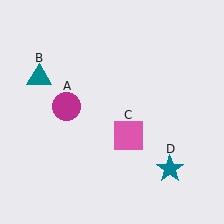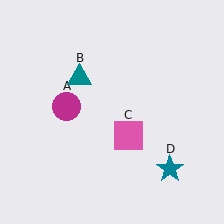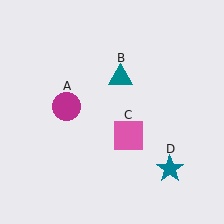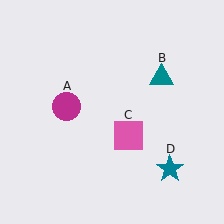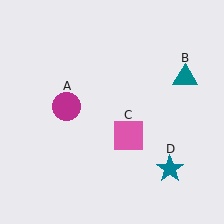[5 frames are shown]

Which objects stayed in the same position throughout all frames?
Magenta circle (object A) and pink square (object C) and teal star (object D) remained stationary.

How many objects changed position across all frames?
1 object changed position: teal triangle (object B).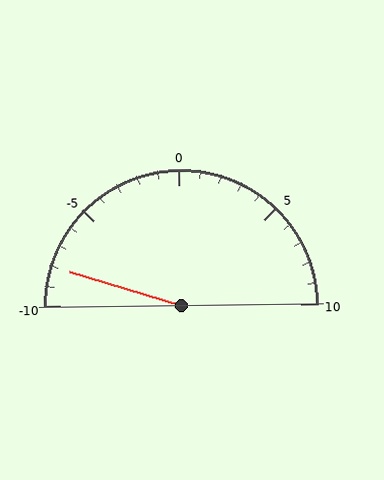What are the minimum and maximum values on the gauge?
The gauge ranges from -10 to 10.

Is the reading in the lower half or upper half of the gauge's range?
The reading is in the lower half of the range (-10 to 10).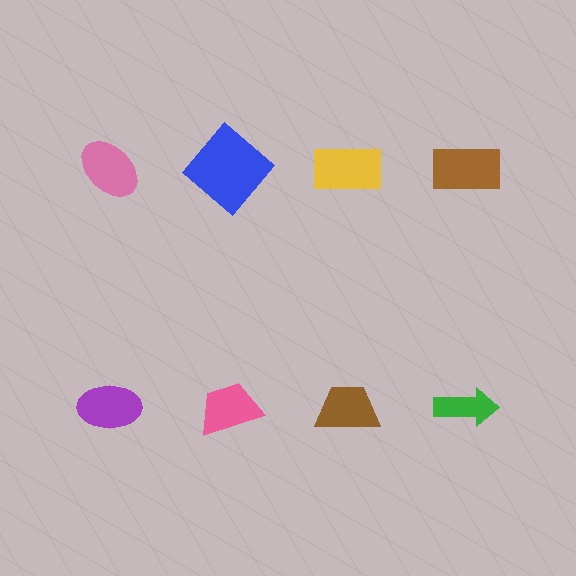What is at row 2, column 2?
A pink trapezoid.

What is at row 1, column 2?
A blue diamond.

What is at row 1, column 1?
A pink ellipse.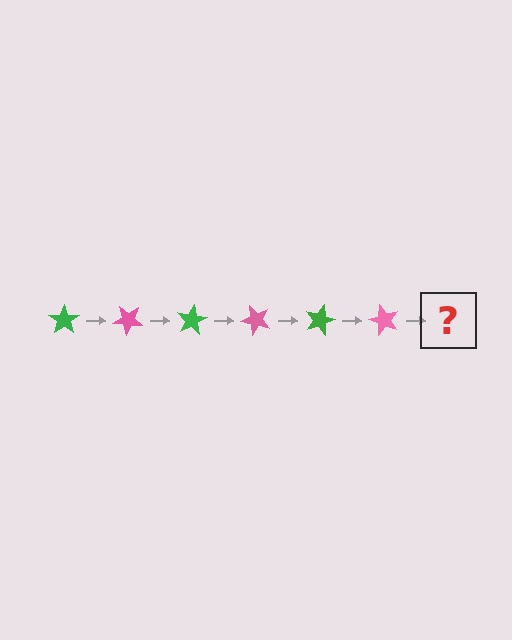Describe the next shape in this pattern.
It should be a green star, rotated 240 degrees from the start.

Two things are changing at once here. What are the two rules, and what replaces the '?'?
The two rules are that it rotates 40 degrees each step and the color cycles through green and pink. The '?' should be a green star, rotated 240 degrees from the start.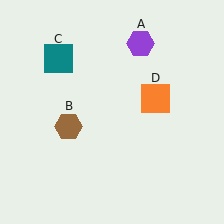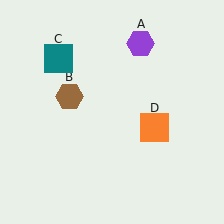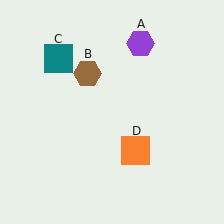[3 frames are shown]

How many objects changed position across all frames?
2 objects changed position: brown hexagon (object B), orange square (object D).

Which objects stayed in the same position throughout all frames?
Purple hexagon (object A) and teal square (object C) remained stationary.